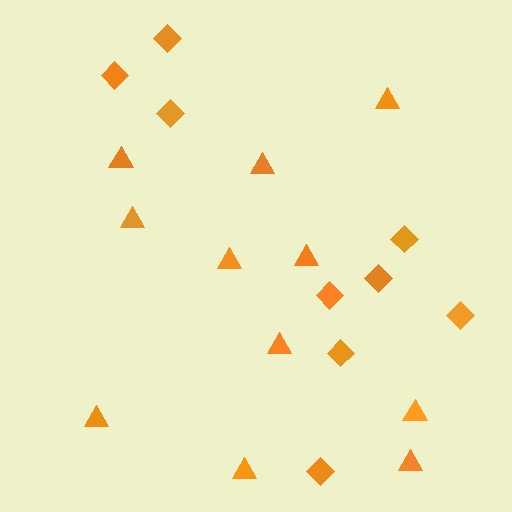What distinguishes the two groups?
There are 2 groups: one group of triangles (11) and one group of diamonds (9).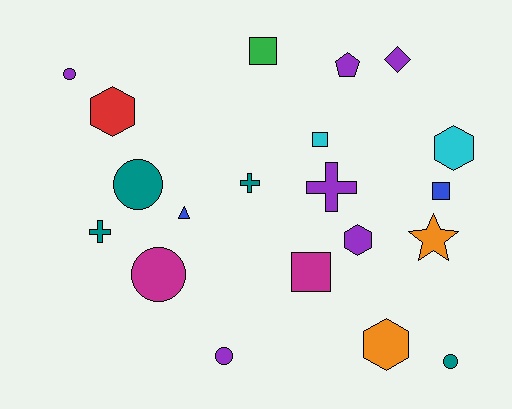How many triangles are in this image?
There is 1 triangle.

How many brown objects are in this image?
There are no brown objects.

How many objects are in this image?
There are 20 objects.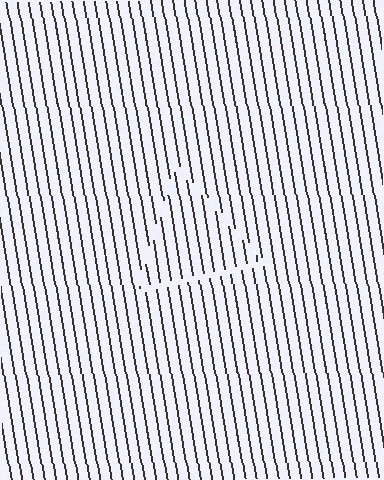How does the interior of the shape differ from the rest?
The interior of the shape contains the same grating, shifted by half a period — the contour is defined by the phase discontinuity where line-ends from the inner and outer gratings abut.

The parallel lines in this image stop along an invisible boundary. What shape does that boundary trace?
An illusory triangle. The interior of the shape contains the same grating, shifted by half a period — the contour is defined by the phase discontinuity where line-ends from the inner and outer gratings abut.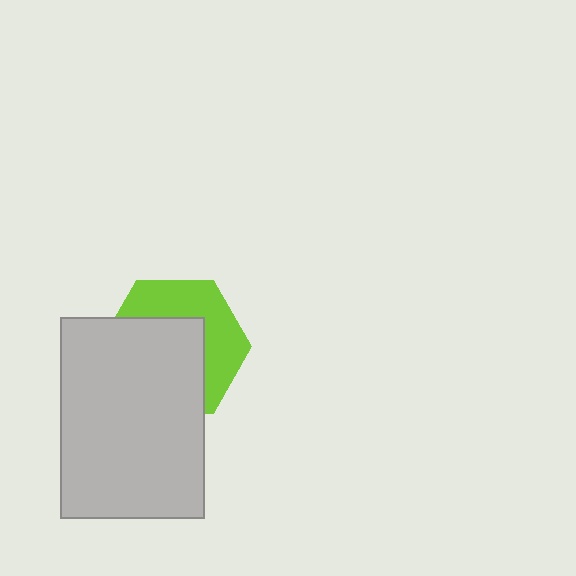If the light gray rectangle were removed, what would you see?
You would see the complete lime hexagon.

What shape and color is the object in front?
The object in front is a light gray rectangle.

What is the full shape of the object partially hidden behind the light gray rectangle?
The partially hidden object is a lime hexagon.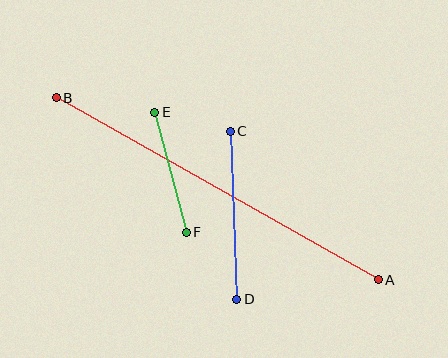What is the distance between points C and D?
The distance is approximately 168 pixels.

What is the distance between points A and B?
The distance is approximately 370 pixels.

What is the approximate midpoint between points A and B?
The midpoint is at approximately (217, 189) pixels.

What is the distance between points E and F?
The distance is approximately 124 pixels.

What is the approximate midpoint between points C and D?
The midpoint is at approximately (234, 215) pixels.